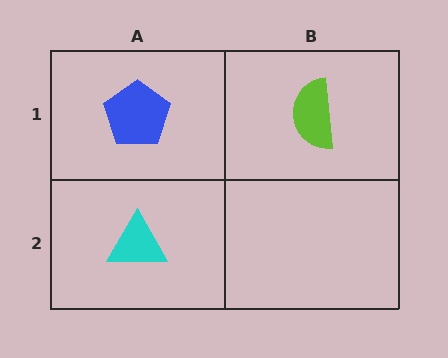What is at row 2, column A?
A cyan triangle.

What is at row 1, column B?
A lime semicircle.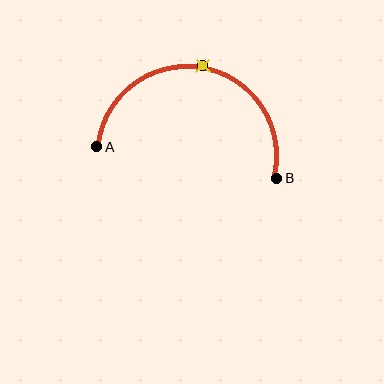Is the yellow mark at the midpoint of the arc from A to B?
Yes. The yellow mark lies on the arc at equal arc-length from both A and B — it is the arc midpoint.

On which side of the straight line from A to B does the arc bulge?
The arc bulges above the straight line connecting A and B.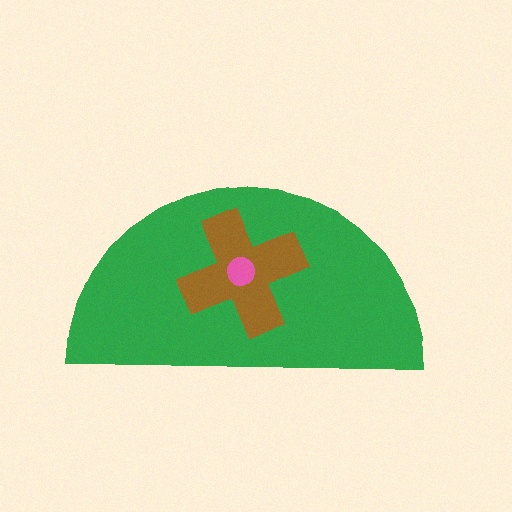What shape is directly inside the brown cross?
The pink circle.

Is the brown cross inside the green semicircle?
Yes.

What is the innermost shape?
The pink circle.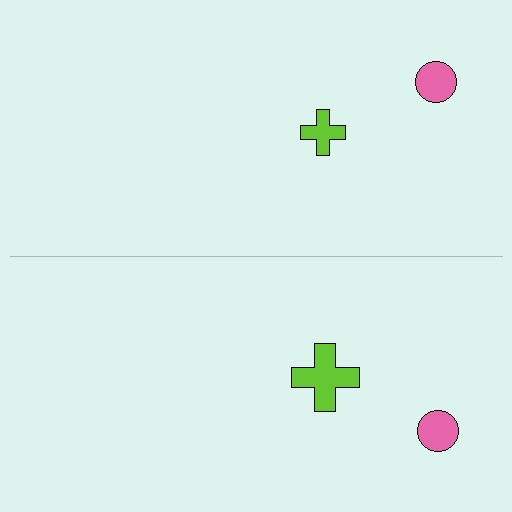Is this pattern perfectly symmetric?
No, the pattern is not perfectly symmetric. The lime cross on the bottom side has a different size than its mirror counterpart.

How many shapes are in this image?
There are 4 shapes in this image.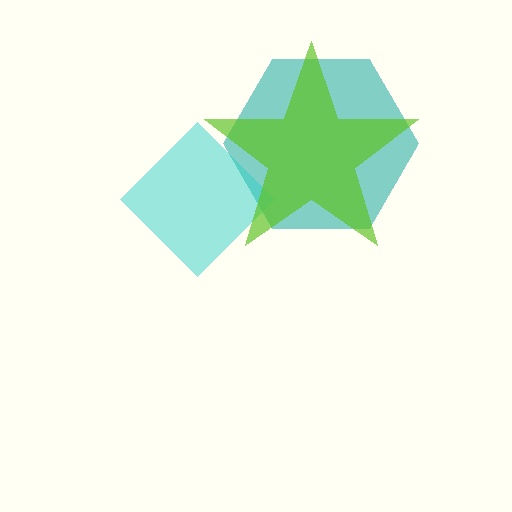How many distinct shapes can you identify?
There are 3 distinct shapes: a teal hexagon, a cyan diamond, a lime star.